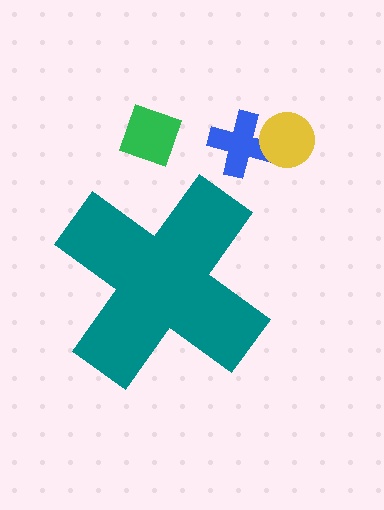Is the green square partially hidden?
No, the green square is fully visible.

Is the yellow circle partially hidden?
No, the yellow circle is fully visible.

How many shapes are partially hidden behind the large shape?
0 shapes are partially hidden.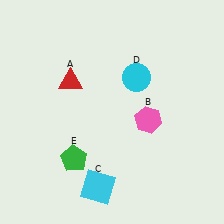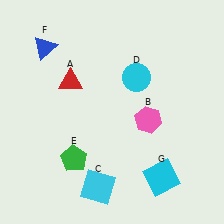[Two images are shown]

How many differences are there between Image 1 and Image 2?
There are 2 differences between the two images.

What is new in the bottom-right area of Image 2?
A cyan square (G) was added in the bottom-right area of Image 2.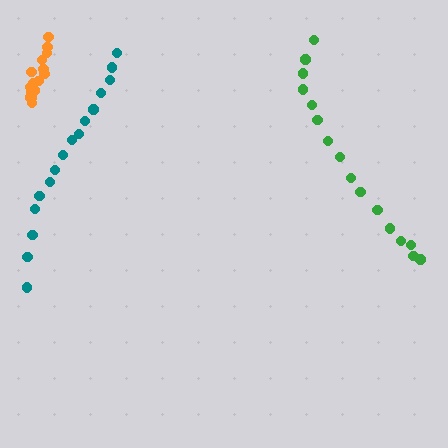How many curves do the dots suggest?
There are 3 distinct paths.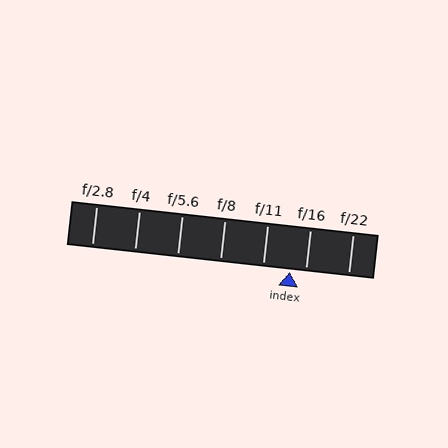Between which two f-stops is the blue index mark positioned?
The index mark is between f/11 and f/16.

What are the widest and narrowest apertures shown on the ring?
The widest aperture shown is f/2.8 and the narrowest is f/22.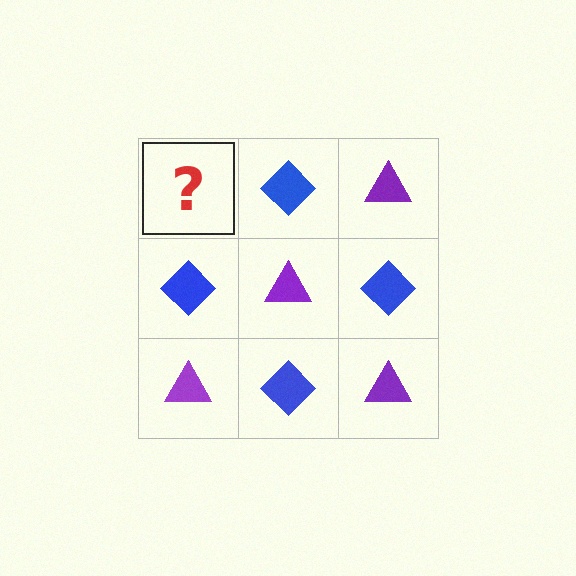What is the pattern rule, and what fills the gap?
The rule is that it alternates purple triangle and blue diamond in a checkerboard pattern. The gap should be filled with a purple triangle.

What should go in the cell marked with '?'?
The missing cell should contain a purple triangle.